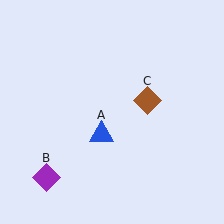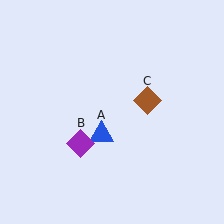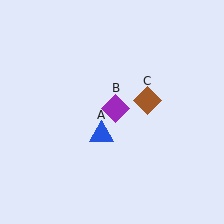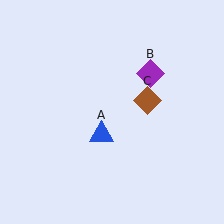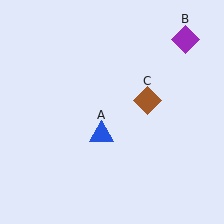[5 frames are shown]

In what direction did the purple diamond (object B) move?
The purple diamond (object B) moved up and to the right.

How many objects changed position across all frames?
1 object changed position: purple diamond (object B).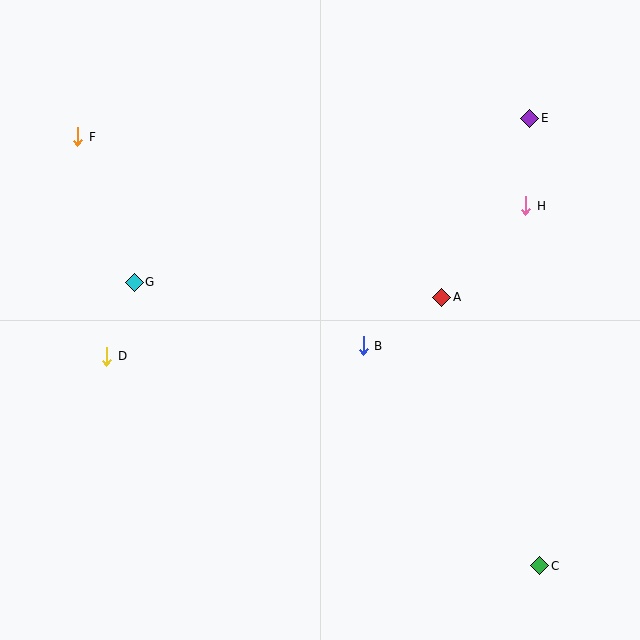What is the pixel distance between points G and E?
The distance between G and E is 428 pixels.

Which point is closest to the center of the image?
Point B at (363, 346) is closest to the center.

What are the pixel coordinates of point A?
Point A is at (442, 297).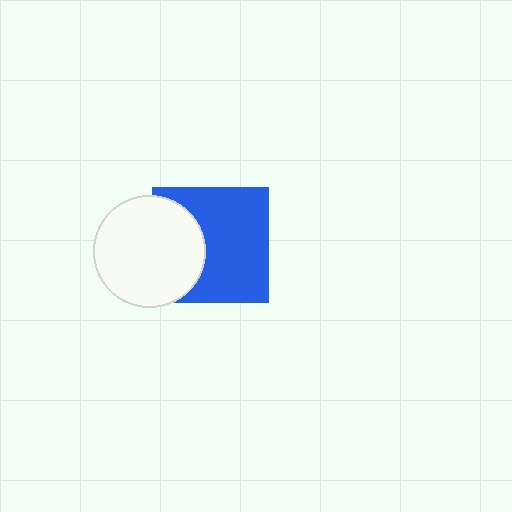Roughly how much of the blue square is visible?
Most of it is visible (roughly 66%).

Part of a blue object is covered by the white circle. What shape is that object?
It is a square.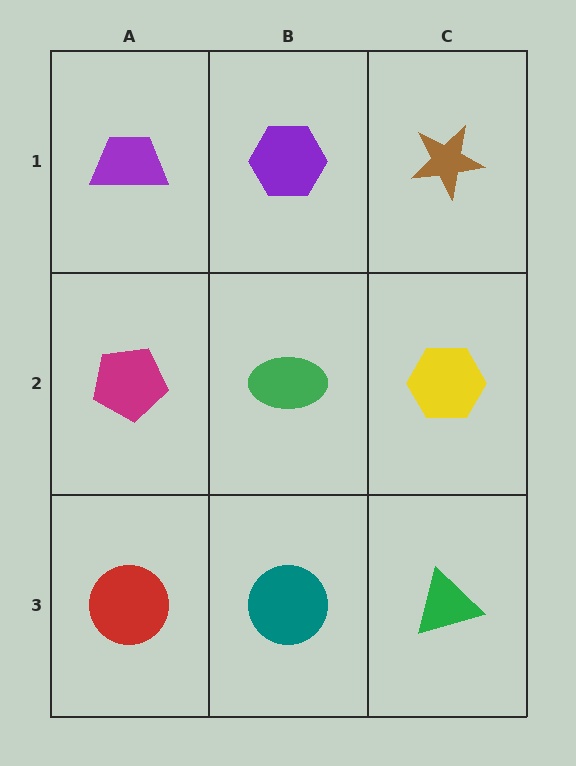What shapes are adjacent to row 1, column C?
A yellow hexagon (row 2, column C), a purple hexagon (row 1, column B).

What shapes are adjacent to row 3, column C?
A yellow hexagon (row 2, column C), a teal circle (row 3, column B).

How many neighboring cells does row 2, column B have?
4.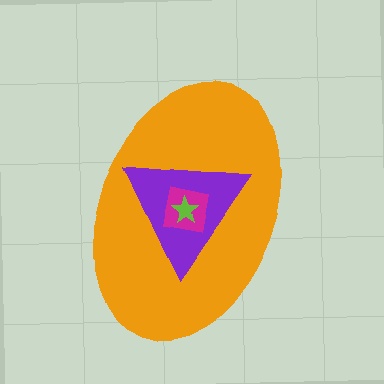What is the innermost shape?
The lime star.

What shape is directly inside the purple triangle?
The magenta square.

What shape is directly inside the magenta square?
The lime star.